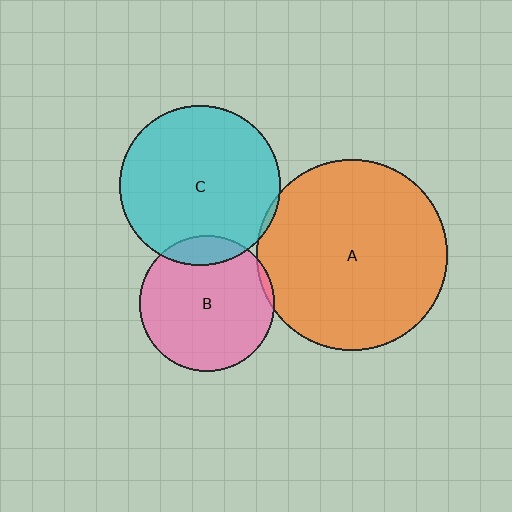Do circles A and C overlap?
Yes.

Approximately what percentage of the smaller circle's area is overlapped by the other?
Approximately 5%.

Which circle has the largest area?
Circle A (orange).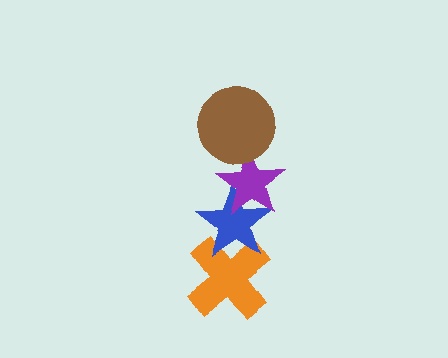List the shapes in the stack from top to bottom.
From top to bottom: the brown circle, the purple star, the blue star, the orange cross.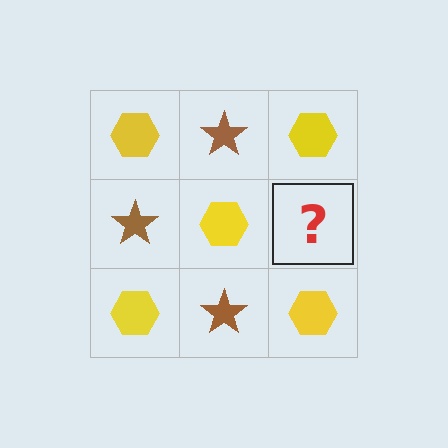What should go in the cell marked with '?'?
The missing cell should contain a brown star.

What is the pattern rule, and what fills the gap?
The rule is that it alternates yellow hexagon and brown star in a checkerboard pattern. The gap should be filled with a brown star.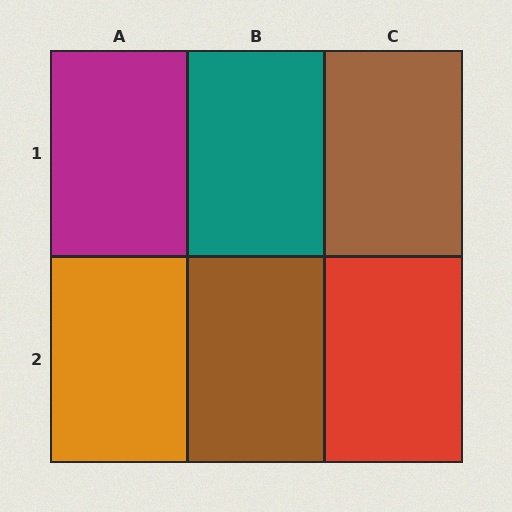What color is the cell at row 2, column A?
Orange.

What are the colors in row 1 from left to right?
Magenta, teal, brown.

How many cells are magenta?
1 cell is magenta.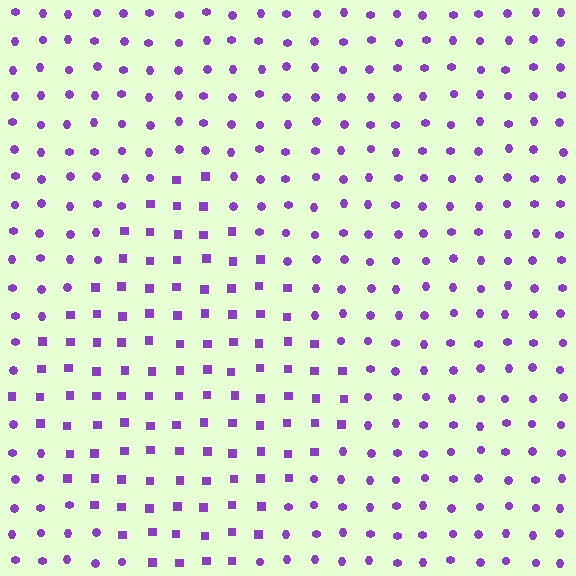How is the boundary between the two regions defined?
The boundary is defined by a change in element shape: squares inside vs. circles outside. All elements share the same color and spacing.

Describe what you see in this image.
The image is filled with small purple elements arranged in a uniform grid. A diamond-shaped region contains squares, while the surrounding area contains circles. The boundary is defined purely by the change in element shape.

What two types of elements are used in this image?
The image uses squares inside the diamond region and circles outside it.